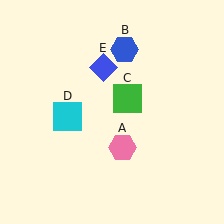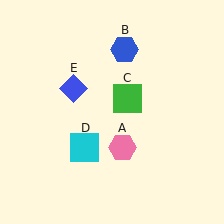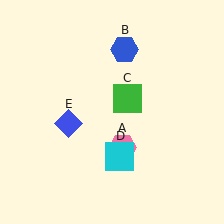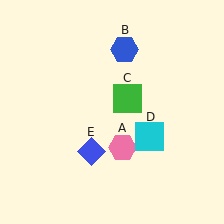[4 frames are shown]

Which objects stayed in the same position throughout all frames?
Pink hexagon (object A) and blue hexagon (object B) and green square (object C) remained stationary.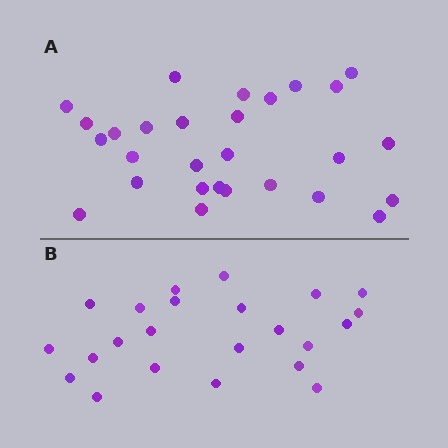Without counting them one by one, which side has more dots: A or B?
Region A (the top region) has more dots.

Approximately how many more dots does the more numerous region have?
Region A has about 5 more dots than region B.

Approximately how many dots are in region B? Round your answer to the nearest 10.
About 20 dots. (The exact count is 23, which rounds to 20.)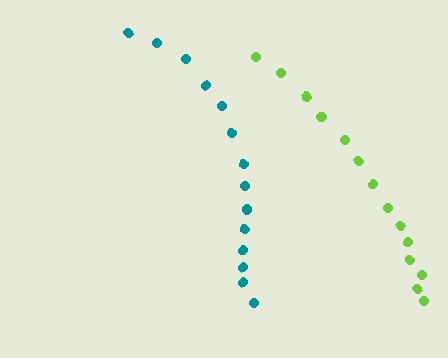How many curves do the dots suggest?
There are 2 distinct paths.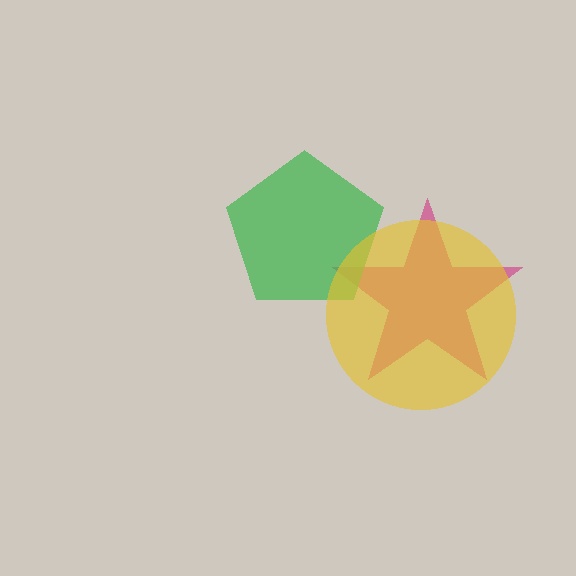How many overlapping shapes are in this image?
There are 3 overlapping shapes in the image.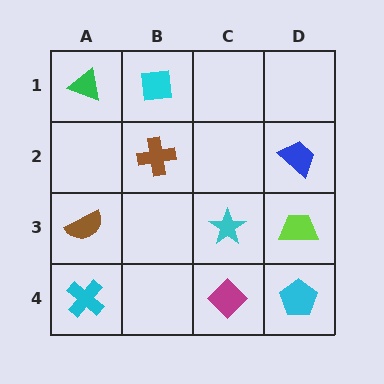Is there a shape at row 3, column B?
No, that cell is empty.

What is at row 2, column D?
A blue trapezoid.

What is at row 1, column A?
A green triangle.